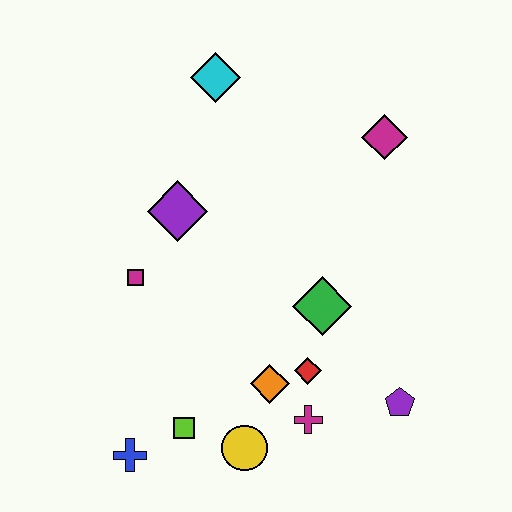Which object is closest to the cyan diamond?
The purple diamond is closest to the cyan diamond.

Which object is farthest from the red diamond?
The cyan diamond is farthest from the red diamond.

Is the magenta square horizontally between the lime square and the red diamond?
No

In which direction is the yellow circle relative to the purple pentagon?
The yellow circle is to the left of the purple pentagon.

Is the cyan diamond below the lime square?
No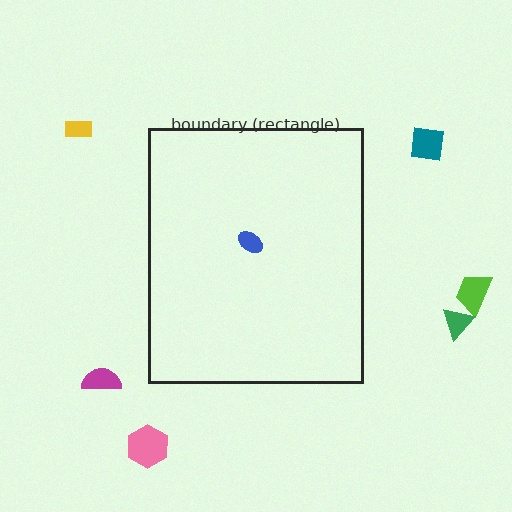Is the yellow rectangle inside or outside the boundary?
Outside.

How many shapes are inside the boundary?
1 inside, 6 outside.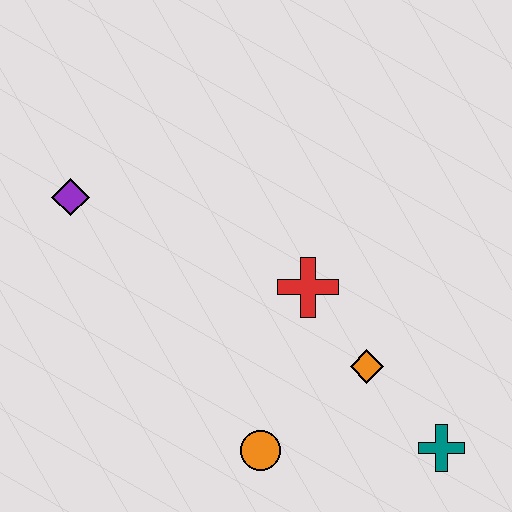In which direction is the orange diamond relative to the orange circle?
The orange diamond is to the right of the orange circle.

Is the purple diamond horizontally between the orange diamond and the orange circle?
No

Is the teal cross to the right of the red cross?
Yes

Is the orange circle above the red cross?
No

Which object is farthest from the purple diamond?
The teal cross is farthest from the purple diamond.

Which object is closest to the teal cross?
The orange diamond is closest to the teal cross.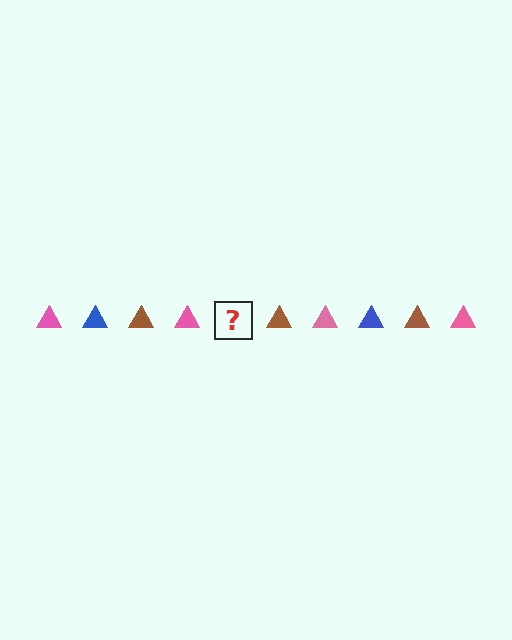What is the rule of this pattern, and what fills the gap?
The rule is that the pattern cycles through pink, blue, brown triangles. The gap should be filled with a blue triangle.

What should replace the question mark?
The question mark should be replaced with a blue triangle.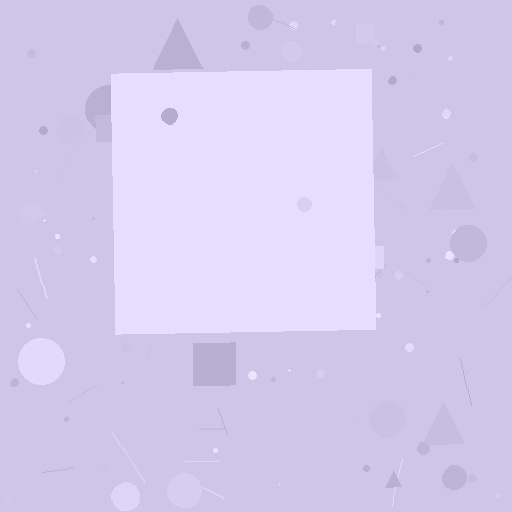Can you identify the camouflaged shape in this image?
The camouflaged shape is a square.